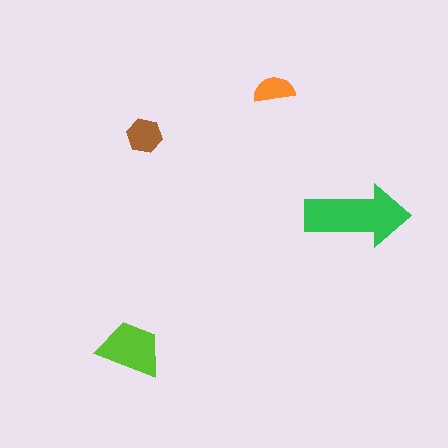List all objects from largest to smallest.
The green arrow, the lime trapezoid, the brown hexagon, the orange semicircle.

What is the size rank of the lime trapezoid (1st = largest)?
2nd.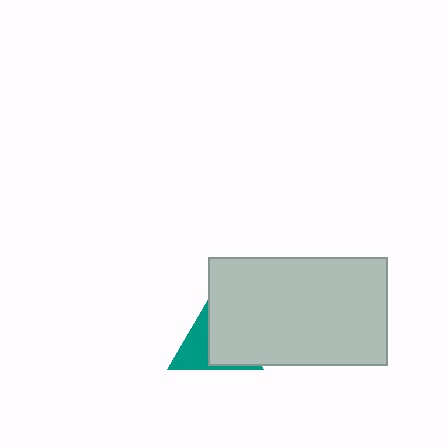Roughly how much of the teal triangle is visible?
A small part of it is visible (roughly 40%).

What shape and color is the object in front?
The object in front is a light gray rectangle.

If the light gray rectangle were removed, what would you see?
You would see the complete teal triangle.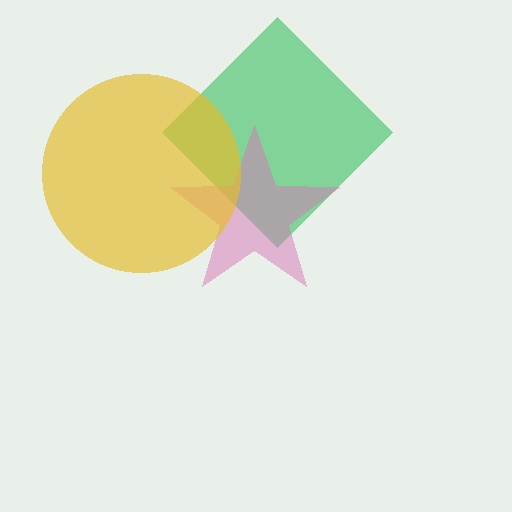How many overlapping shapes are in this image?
There are 3 overlapping shapes in the image.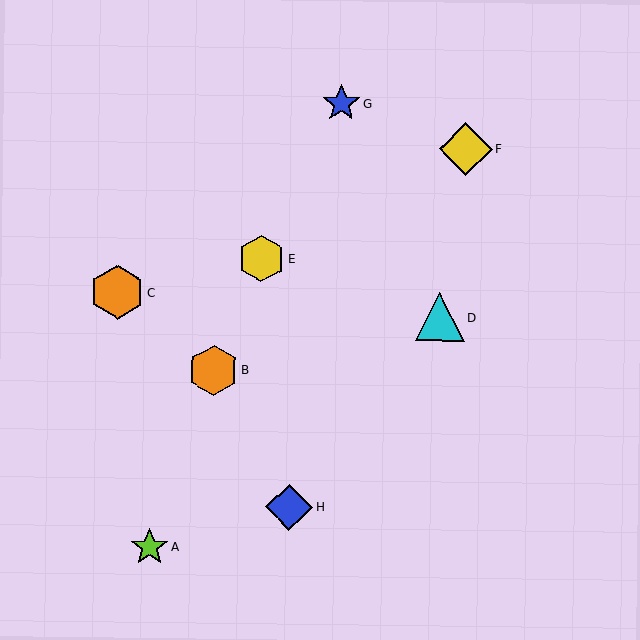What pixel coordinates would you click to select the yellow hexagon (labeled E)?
Click at (261, 259) to select the yellow hexagon E.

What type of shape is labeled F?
Shape F is a yellow diamond.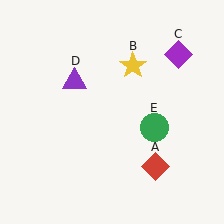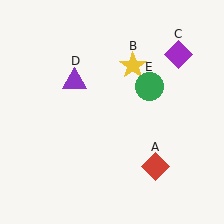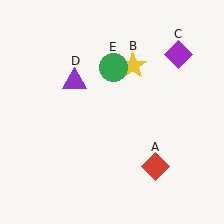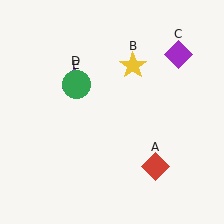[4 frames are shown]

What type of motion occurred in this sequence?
The green circle (object E) rotated counterclockwise around the center of the scene.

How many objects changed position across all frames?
1 object changed position: green circle (object E).